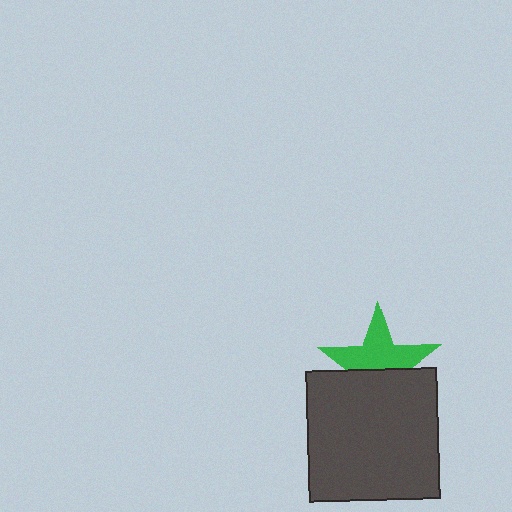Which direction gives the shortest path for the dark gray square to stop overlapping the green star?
Moving down gives the shortest separation.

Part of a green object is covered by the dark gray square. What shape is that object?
It is a star.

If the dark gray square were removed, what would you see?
You would see the complete green star.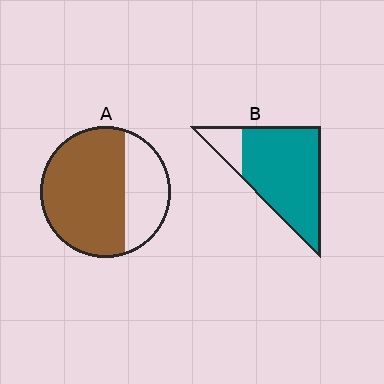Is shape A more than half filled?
Yes.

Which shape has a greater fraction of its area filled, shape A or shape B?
Shape B.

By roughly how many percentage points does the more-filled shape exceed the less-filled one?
By roughly 15 percentage points (B over A).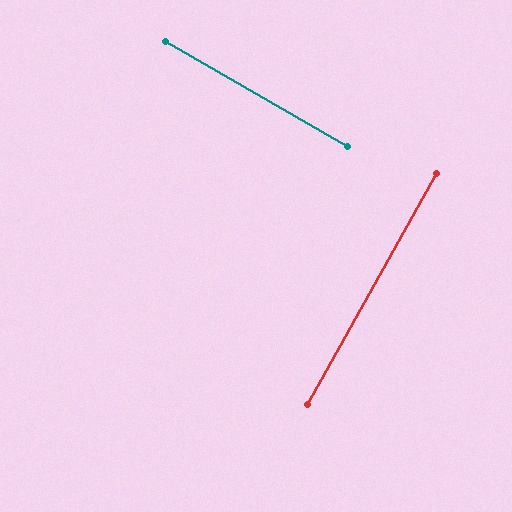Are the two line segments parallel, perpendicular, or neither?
Perpendicular — they meet at approximately 89°.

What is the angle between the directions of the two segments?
Approximately 89 degrees.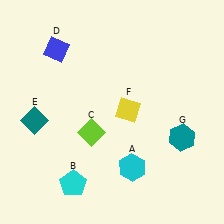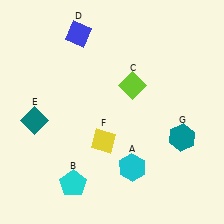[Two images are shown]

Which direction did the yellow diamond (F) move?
The yellow diamond (F) moved down.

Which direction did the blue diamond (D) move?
The blue diamond (D) moved right.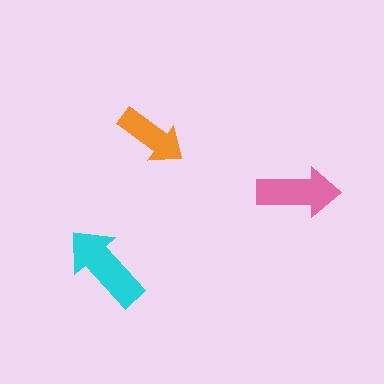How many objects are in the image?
There are 3 objects in the image.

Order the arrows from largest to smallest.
the cyan one, the pink one, the orange one.